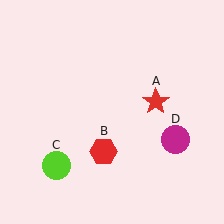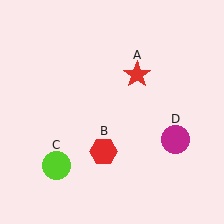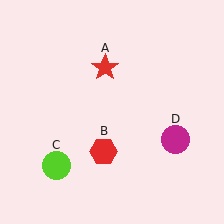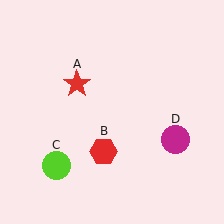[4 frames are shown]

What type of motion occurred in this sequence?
The red star (object A) rotated counterclockwise around the center of the scene.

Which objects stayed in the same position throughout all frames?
Red hexagon (object B) and lime circle (object C) and magenta circle (object D) remained stationary.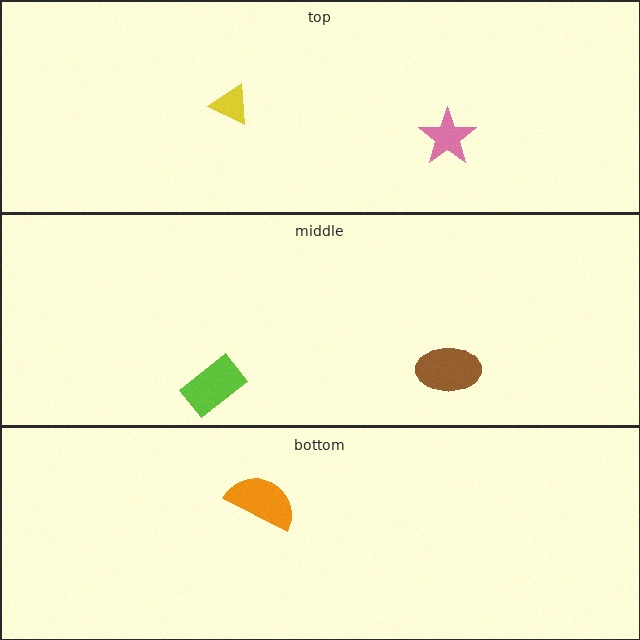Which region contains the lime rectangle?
The middle region.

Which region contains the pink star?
The top region.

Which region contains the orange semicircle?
The bottom region.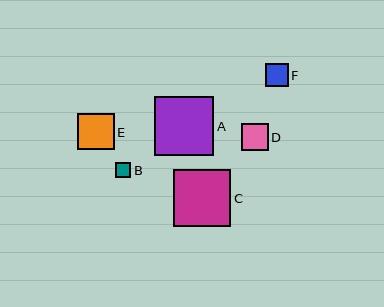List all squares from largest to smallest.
From largest to smallest: A, C, E, D, F, B.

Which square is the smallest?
Square B is the smallest with a size of approximately 15 pixels.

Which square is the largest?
Square A is the largest with a size of approximately 59 pixels.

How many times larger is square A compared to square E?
Square A is approximately 1.6 times the size of square E.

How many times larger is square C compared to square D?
Square C is approximately 2.2 times the size of square D.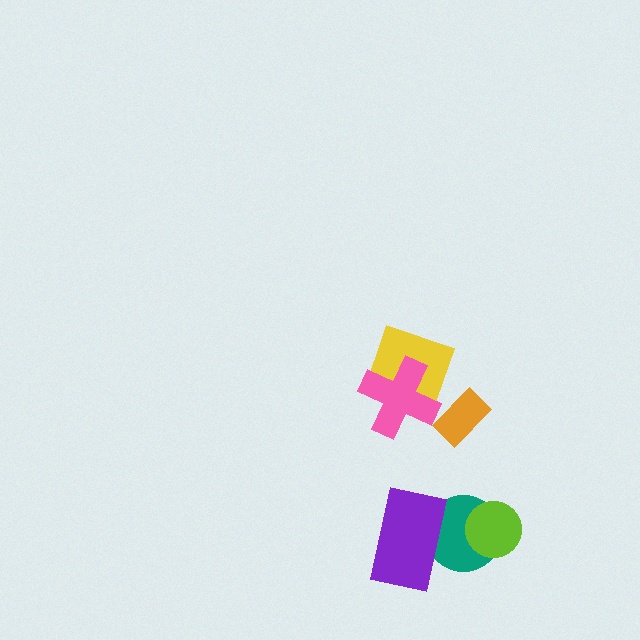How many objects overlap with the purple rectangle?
1 object overlaps with the purple rectangle.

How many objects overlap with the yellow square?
1 object overlaps with the yellow square.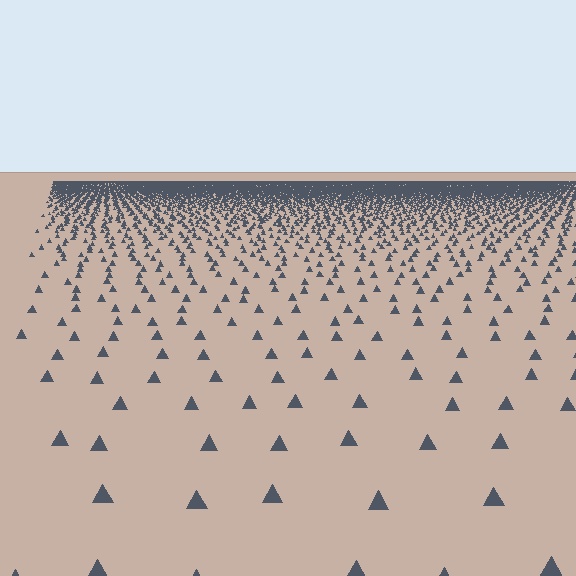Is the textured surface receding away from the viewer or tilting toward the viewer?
The surface is receding away from the viewer. Texture elements get smaller and denser toward the top.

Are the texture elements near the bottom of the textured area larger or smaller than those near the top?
Larger. Near the bottom, elements are closer to the viewer and appear at a bigger on-screen size.